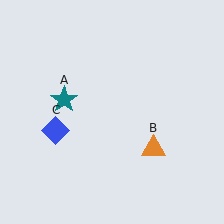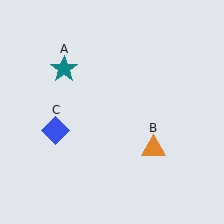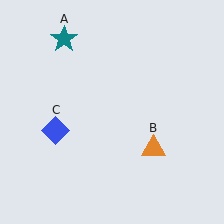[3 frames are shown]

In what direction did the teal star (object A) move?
The teal star (object A) moved up.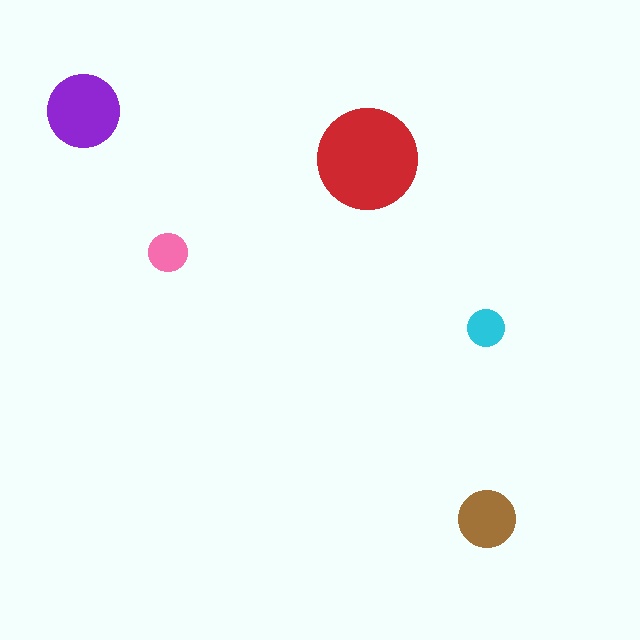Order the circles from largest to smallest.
the red one, the purple one, the brown one, the pink one, the cyan one.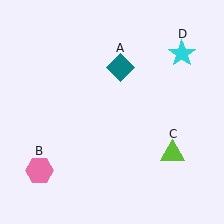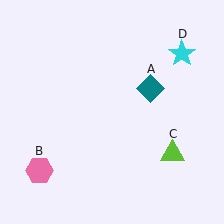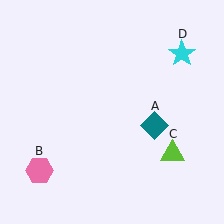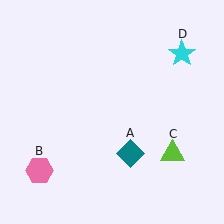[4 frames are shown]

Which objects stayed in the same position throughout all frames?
Pink hexagon (object B) and lime triangle (object C) and cyan star (object D) remained stationary.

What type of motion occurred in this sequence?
The teal diamond (object A) rotated clockwise around the center of the scene.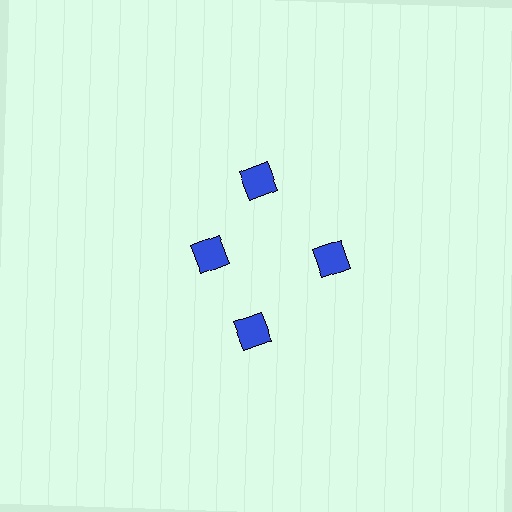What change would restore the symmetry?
The symmetry would be restored by moving it outward, back onto the ring so that all 4 diamonds sit at equal angles and equal distance from the center.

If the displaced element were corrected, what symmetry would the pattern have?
It would have 4-fold rotational symmetry — the pattern would map onto itself every 90 degrees.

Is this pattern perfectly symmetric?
No. The 4 blue diamonds are arranged in a ring, but one element near the 9 o'clock position is pulled inward toward the center, breaking the 4-fold rotational symmetry.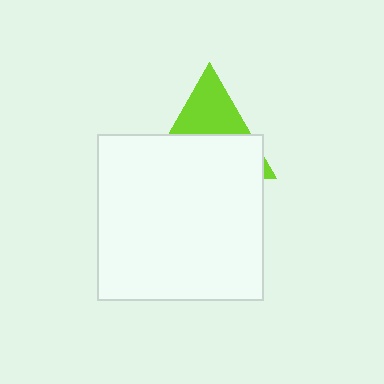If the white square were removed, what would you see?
You would see the complete lime triangle.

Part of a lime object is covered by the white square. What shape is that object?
It is a triangle.